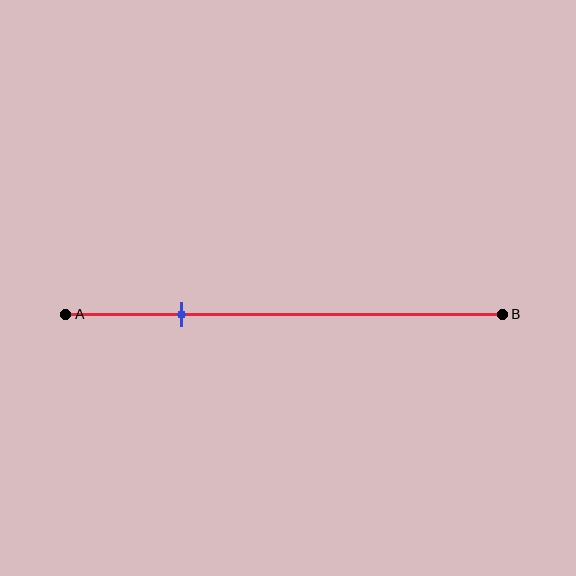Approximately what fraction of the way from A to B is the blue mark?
The blue mark is approximately 25% of the way from A to B.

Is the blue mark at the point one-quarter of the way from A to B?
Yes, the mark is approximately at the one-quarter point.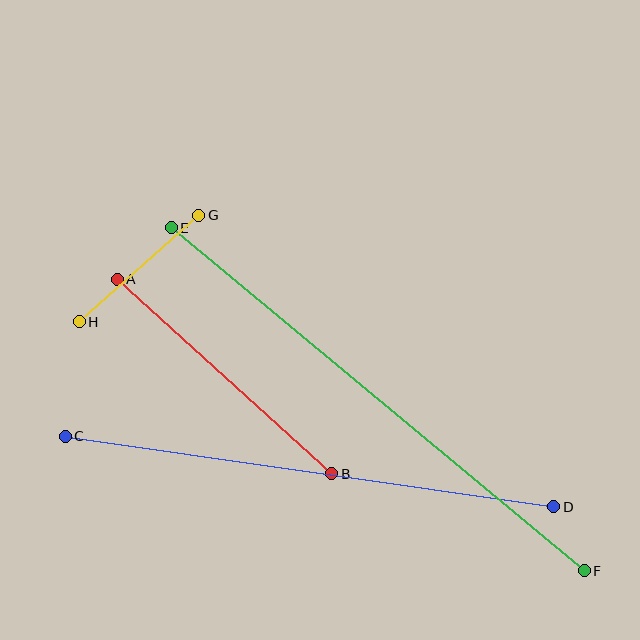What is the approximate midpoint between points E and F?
The midpoint is at approximately (378, 399) pixels.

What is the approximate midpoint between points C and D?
The midpoint is at approximately (309, 471) pixels.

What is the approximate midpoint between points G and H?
The midpoint is at approximately (139, 268) pixels.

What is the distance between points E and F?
The distance is approximately 537 pixels.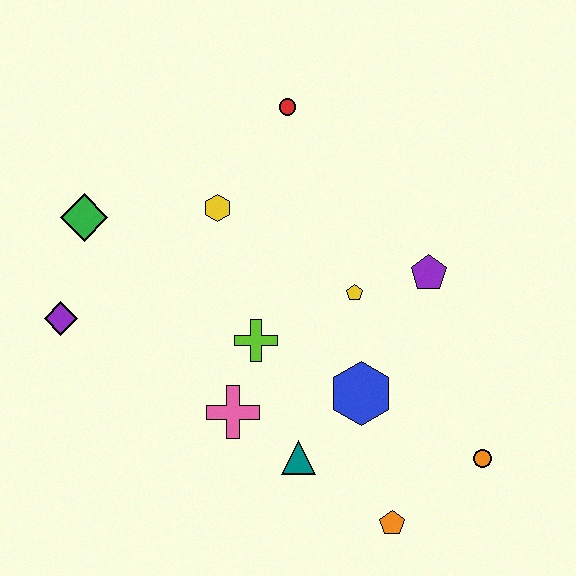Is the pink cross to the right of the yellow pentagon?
No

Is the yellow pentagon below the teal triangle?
No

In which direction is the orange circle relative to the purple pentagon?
The orange circle is below the purple pentagon.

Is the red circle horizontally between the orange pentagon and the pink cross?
Yes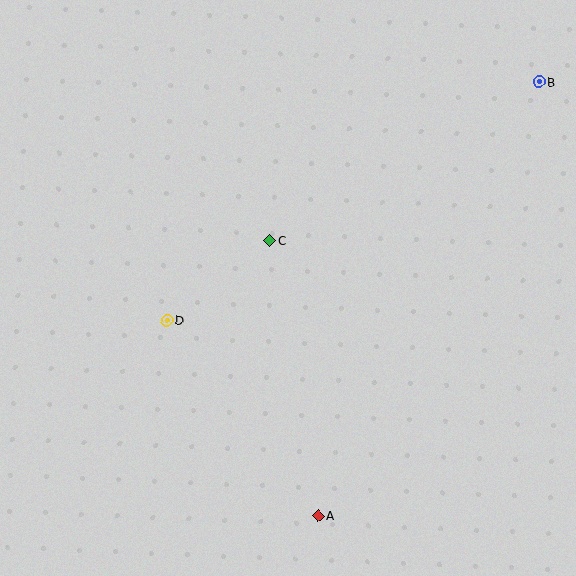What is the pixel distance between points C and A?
The distance between C and A is 280 pixels.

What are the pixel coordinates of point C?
Point C is at (269, 240).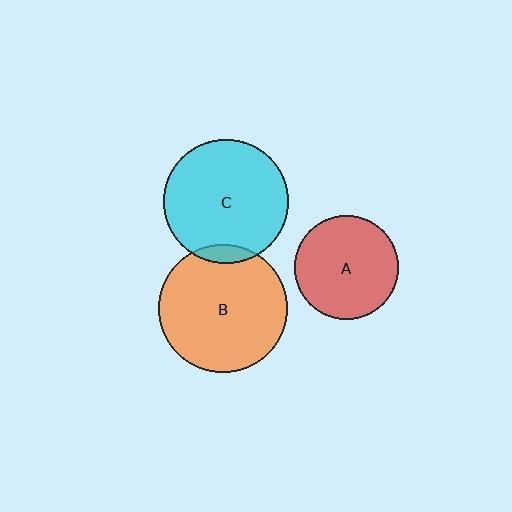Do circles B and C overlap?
Yes.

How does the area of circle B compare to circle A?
Approximately 1.5 times.